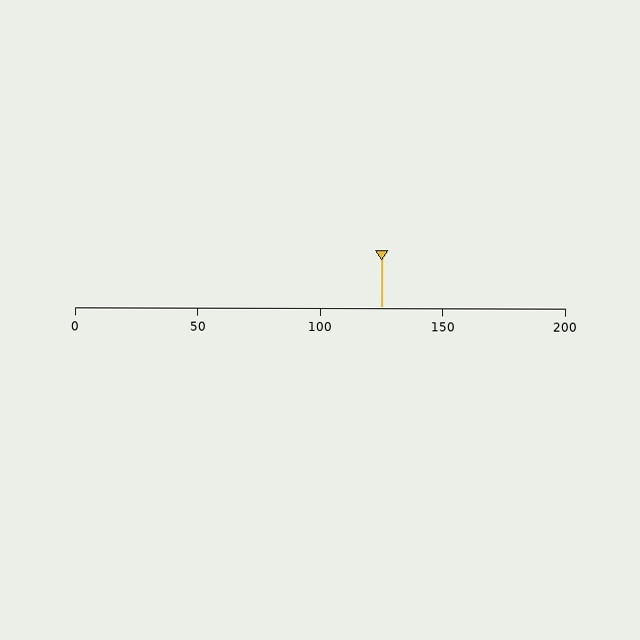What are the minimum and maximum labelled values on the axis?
The axis runs from 0 to 200.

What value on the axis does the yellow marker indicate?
The marker indicates approximately 125.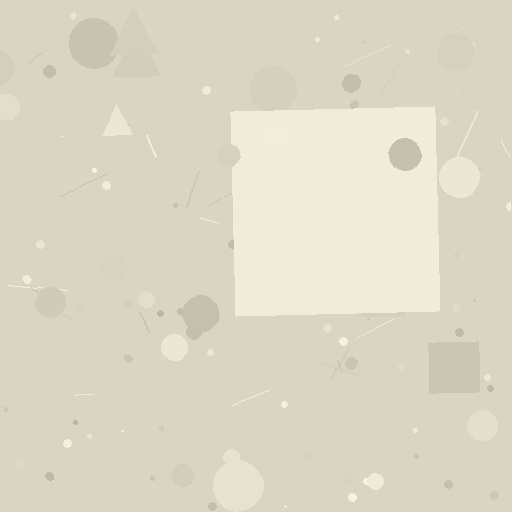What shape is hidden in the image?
A square is hidden in the image.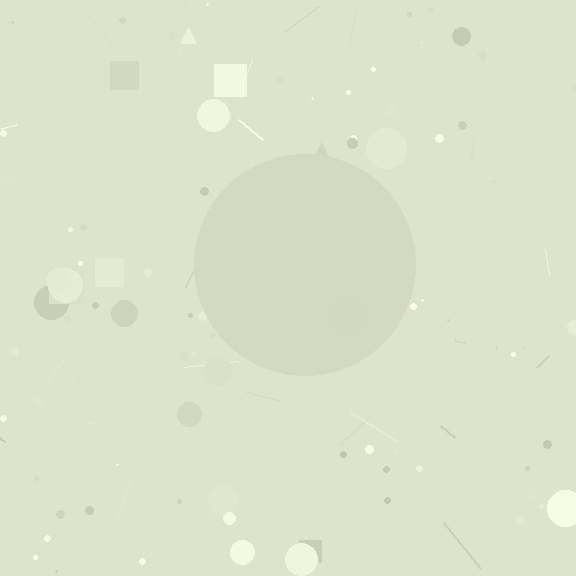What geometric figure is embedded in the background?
A circle is embedded in the background.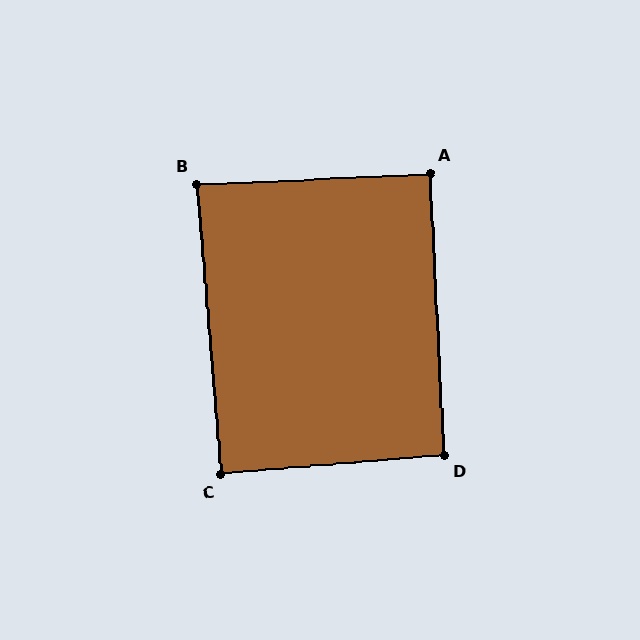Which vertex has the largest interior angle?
D, at approximately 92 degrees.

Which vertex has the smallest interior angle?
B, at approximately 88 degrees.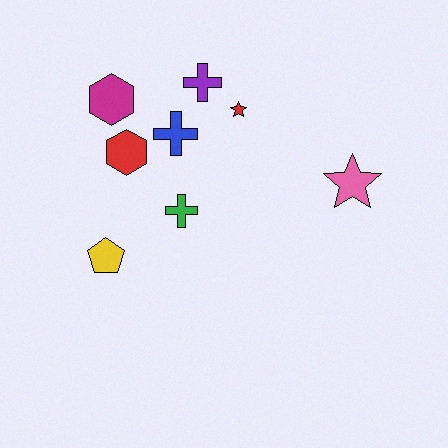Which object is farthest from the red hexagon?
The pink star is farthest from the red hexagon.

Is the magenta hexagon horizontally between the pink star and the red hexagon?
No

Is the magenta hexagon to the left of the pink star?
Yes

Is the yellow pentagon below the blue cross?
Yes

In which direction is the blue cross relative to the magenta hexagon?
The blue cross is to the right of the magenta hexagon.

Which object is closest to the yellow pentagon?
The green cross is closest to the yellow pentagon.